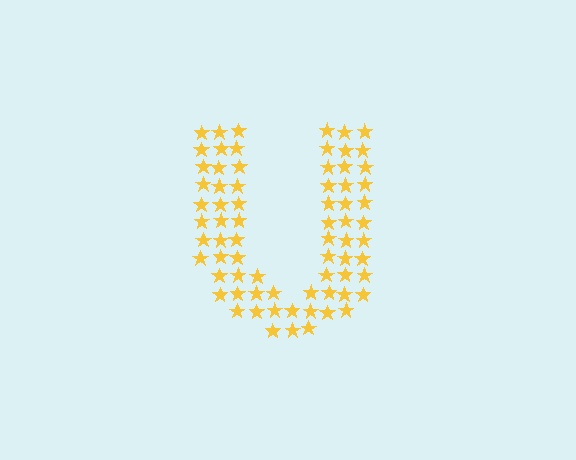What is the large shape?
The large shape is the letter U.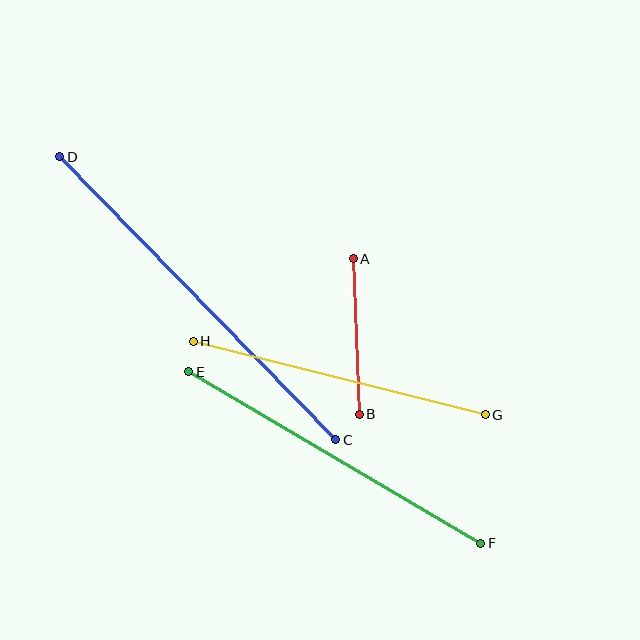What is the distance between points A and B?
The distance is approximately 155 pixels.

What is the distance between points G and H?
The distance is approximately 301 pixels.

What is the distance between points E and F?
The distance is approximately 339 pixels.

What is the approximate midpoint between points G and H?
The midpoint is at approximately (339, 378) pixels.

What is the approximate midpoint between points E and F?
The midpoint is at approximately (335, 457) pixels.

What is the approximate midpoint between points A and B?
The midpoint is at approximately (356, 336) pixels.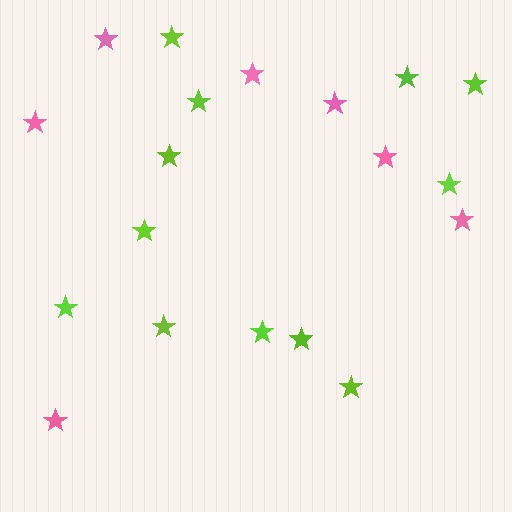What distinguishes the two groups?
There are 2 groups: one group of pink stars (7) and one group of lime stars (12).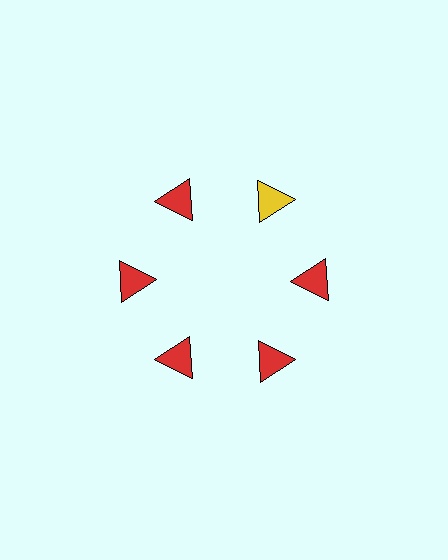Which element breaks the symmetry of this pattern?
The yellow triangle at roughly the 1 o'clock position breaks the symmetry. All other shapes are red triangles.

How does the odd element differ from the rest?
It has a different color: yellow instead of red.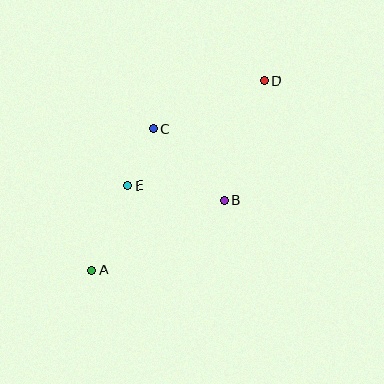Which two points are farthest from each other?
Points A and D are farthest from each other.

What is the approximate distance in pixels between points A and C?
The distance between A and C is approximately 154 pixels.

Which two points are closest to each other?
Points C and E are closest to each other.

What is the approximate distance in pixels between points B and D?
The distance between B and D is approximately 126 pixels.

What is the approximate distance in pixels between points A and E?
The distance between A and E is approximately 92 pixels.